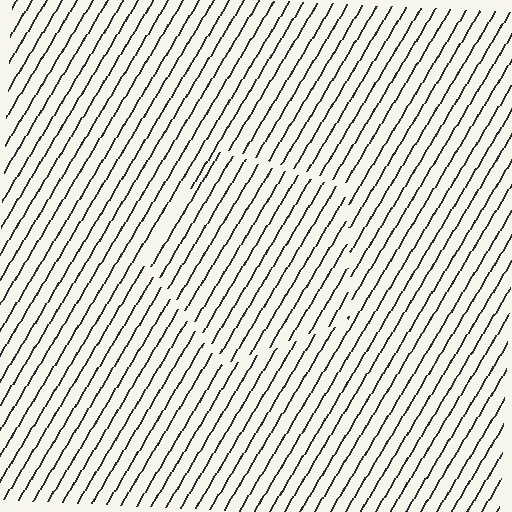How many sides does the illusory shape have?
5 sides — the line-ends trace a pentagon.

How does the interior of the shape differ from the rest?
The interior of the shape contains the same grating, shifted by half a period — the contour is defined by the phase discontinuity where line-ends from the inner and outer gratings abut.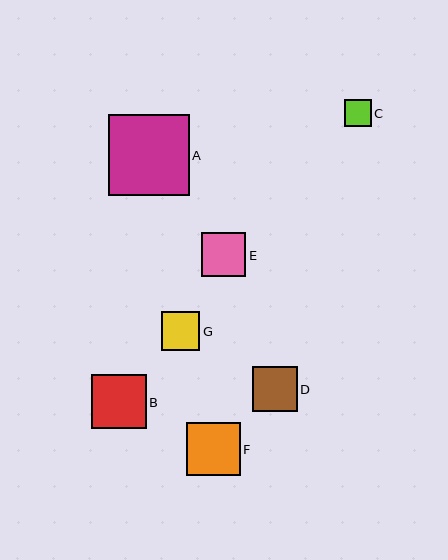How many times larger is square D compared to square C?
Square D is approximately 1.7 times the size of square C.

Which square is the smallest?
Square C is the smallest with a size of approximately 27 pixels.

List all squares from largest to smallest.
From largest to smallest: A, B, F, D, E, G, C.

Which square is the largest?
Square A is the largest with a size of approximately 81 pixels.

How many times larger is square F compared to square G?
Square F is approximately 1.4 times the size of square G.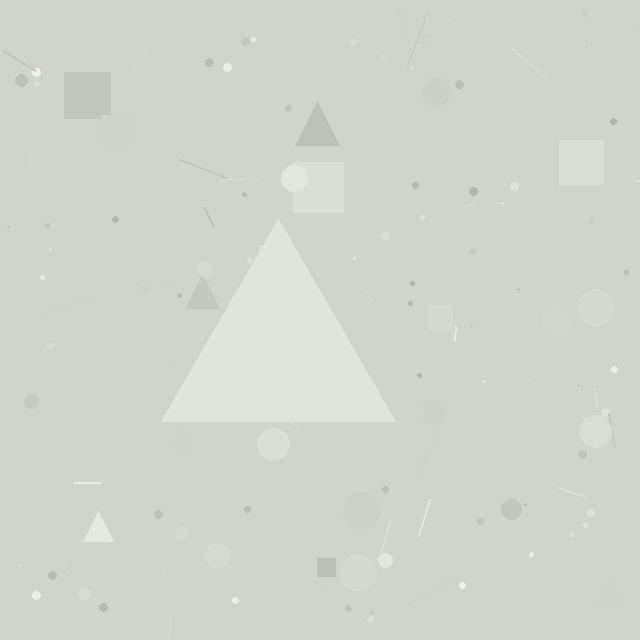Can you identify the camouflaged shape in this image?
The camouflaged shape is a triangle.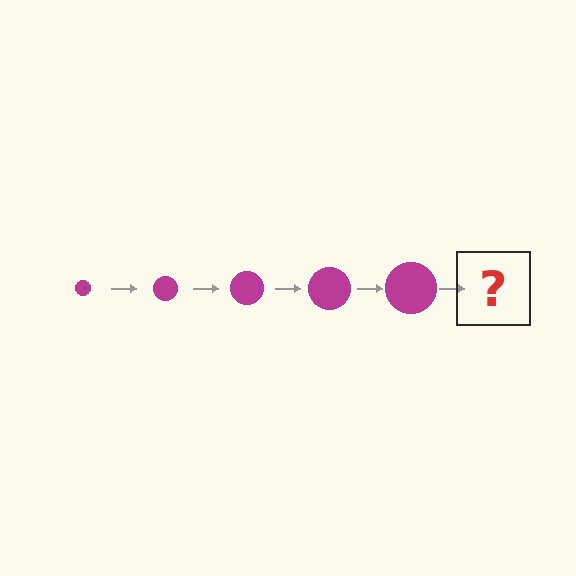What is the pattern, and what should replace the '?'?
The pattern is that the circle gets progressively larger each step. The '?' should be a magenta circle, larger than the previous one.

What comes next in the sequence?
The next element should be a magenta circle, larger than the previous one.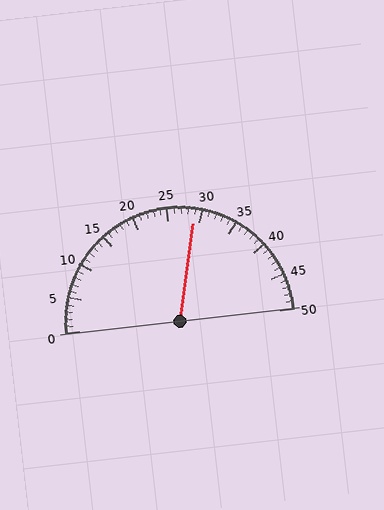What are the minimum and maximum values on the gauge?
The gauge ranges from 0 to 50.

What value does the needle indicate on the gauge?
The needle indicates approximately 29.